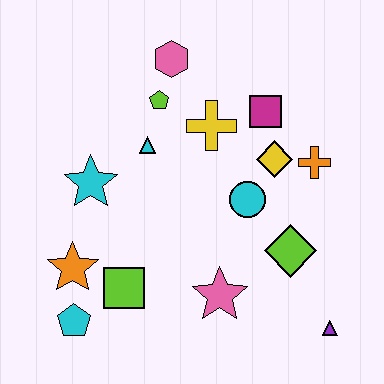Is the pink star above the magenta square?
No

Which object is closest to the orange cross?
The yellow diamond is closest to the orange cross.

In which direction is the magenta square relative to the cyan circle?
The magenta square is above the cyan circle.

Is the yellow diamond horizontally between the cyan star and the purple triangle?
Yes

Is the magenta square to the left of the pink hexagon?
No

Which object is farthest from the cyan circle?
The cyan pentagon is farthest from the cyan circle.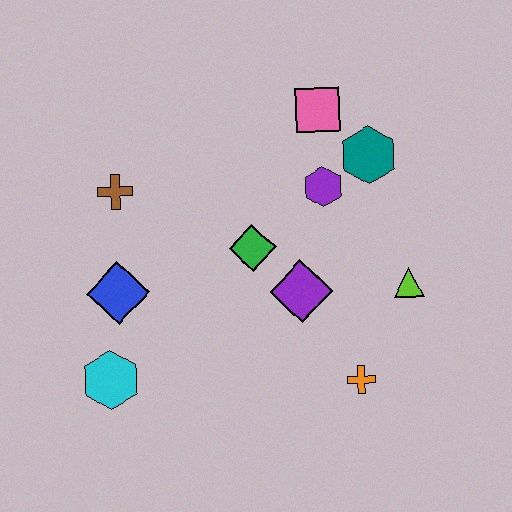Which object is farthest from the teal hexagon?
The cyan hexagon is farthest from the teal hexagon.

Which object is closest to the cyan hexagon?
The blue diamond is closest to the cyan hexagon.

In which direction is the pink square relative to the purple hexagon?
The pink square is above the purple hexagon.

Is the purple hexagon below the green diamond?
No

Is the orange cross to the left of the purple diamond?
No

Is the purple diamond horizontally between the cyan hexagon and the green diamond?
No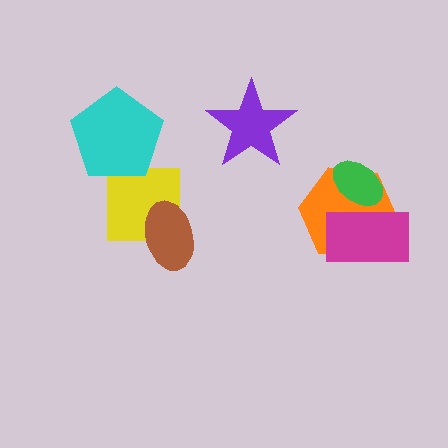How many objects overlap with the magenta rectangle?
2 objects overlap with the magenta rectangle.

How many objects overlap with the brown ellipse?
1 object overlaps with the brown ellipse.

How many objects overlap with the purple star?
0 objects overlap with the purple star.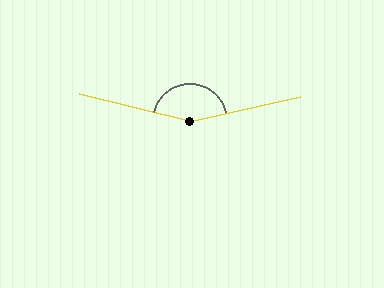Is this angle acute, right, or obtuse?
It is obtuse.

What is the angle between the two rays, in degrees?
Approximately 154 degrees.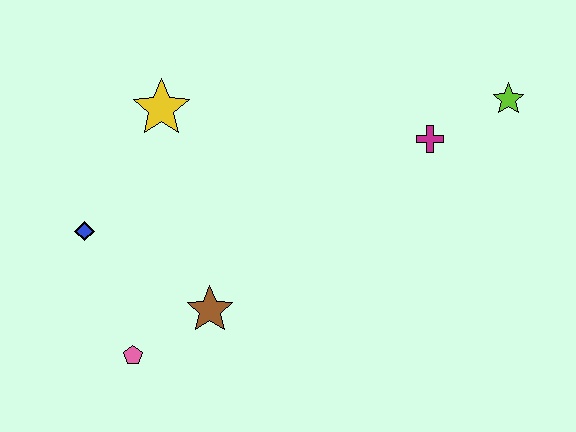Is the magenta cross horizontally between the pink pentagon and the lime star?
Yes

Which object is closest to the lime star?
The magenta cross is closest to the lime star.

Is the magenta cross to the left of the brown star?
No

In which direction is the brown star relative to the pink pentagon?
The brown star is to the right of the pink pentagon.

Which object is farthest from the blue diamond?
The lime star is farthest from the blue diamond.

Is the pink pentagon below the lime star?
Yes